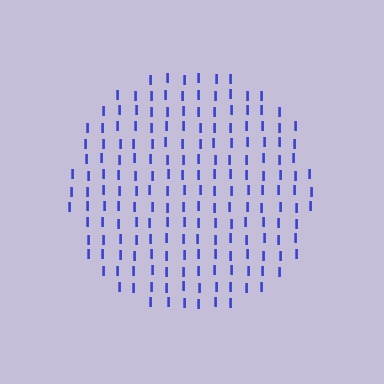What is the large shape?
The large shape is a circle.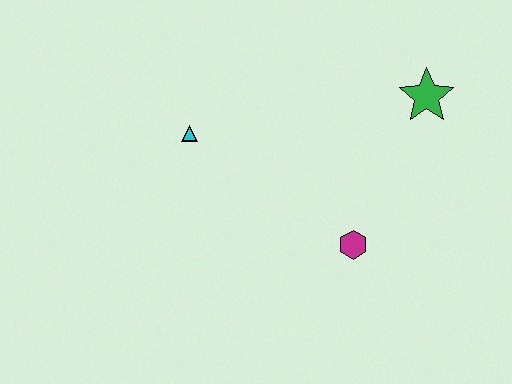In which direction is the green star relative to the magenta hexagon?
The green star is above the magenta hexagon.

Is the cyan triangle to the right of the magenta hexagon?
No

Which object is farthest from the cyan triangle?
The green star is farthest from the cyan triangle.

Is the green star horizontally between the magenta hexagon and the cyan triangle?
No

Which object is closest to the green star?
The magenta hexagon is closest to the green star.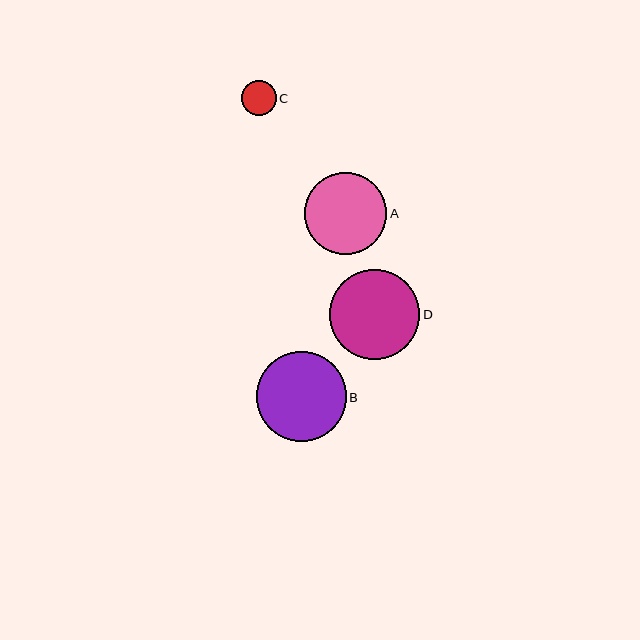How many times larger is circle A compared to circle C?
Circle A is approximately 2.3 times the size of circle C.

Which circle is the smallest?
Circle C is the smallest with a size of approximately 35 pixels.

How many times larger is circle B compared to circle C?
Circle B is approximately 2.6 times the size of circle C.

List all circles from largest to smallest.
From largest to smallest: D, B, A, C.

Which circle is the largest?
Circle D is the largest with a size of approximately 90 pixels.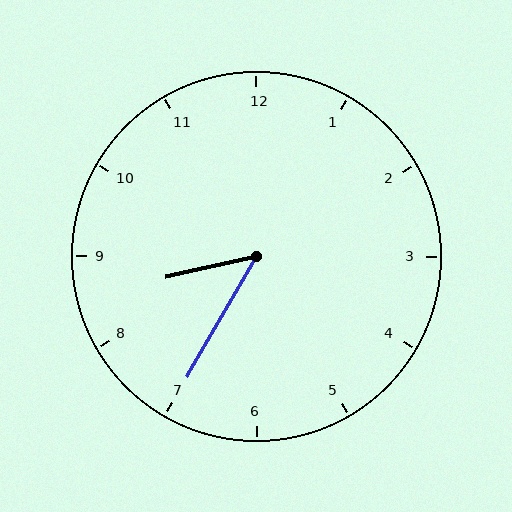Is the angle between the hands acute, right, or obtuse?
It is acute.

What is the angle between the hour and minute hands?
Approximately 48 degrees.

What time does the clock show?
8:35.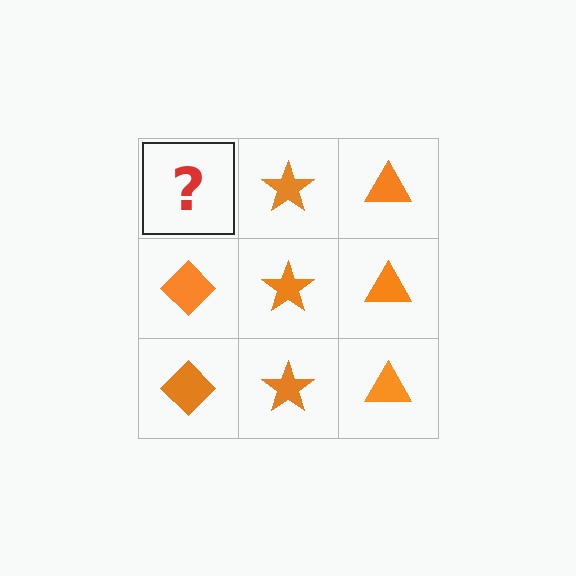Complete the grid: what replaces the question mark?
The question mark should be replaced with an orange diamond.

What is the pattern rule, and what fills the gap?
The rule is that each column has a consistent shape. The gap should be filled with an orange diamond.